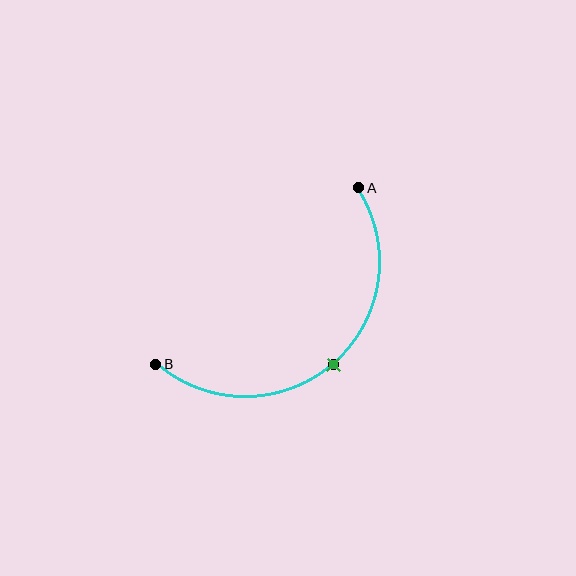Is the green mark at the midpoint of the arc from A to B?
Yes. The green mark lies on the arc at equal arc-length from both A and B — it is the arc midpoint.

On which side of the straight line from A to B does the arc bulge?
The arc bulges below and to the right of the straight line connecting A and B.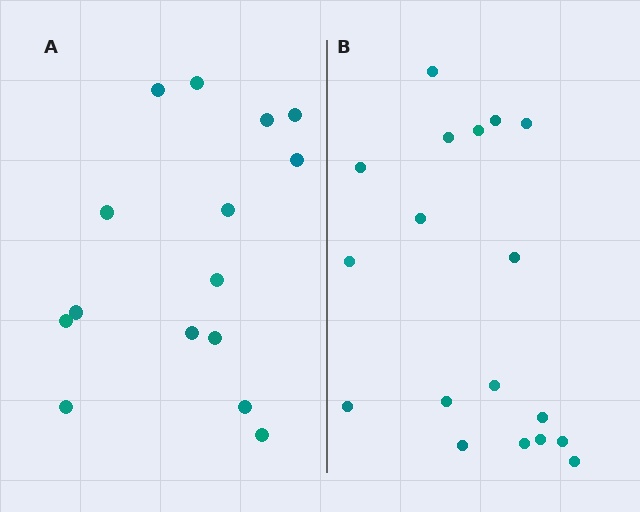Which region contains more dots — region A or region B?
Region B (the right region) has more dots.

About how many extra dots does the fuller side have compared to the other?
Region B has just a few more — roughly 2 or 3 more dots than region A.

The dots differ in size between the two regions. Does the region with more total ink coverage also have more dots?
No. Region A has more total ink coverage because its dots are larger, but region B actually contains more individual dots. Total area can be misleading — the number of items is what matters here.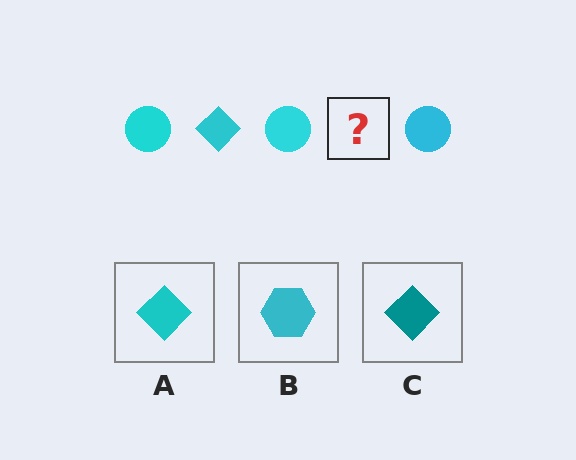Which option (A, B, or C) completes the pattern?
A.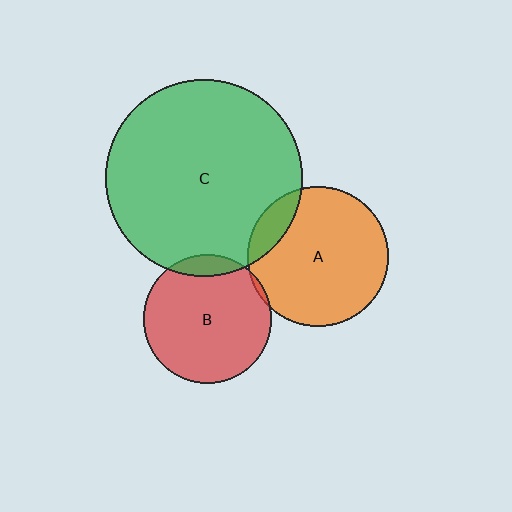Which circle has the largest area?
Circle C (green).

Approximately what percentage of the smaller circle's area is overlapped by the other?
Approximately 15%.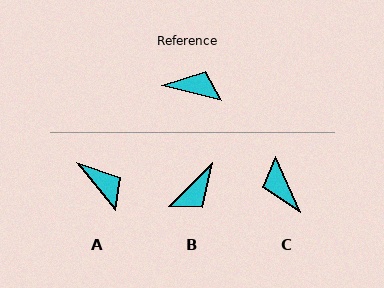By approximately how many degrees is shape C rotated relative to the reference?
Approximately 128 degrees counter-clockwise.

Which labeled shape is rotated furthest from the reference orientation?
C, about 128 degrees away.